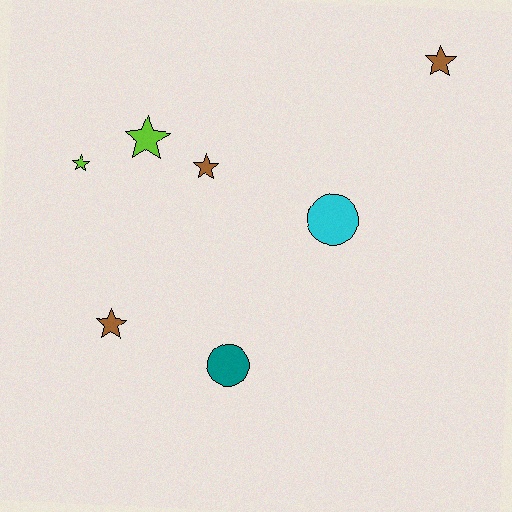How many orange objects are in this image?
There are no orange objects.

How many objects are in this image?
There are 7 objects.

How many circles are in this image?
There are 2 circles.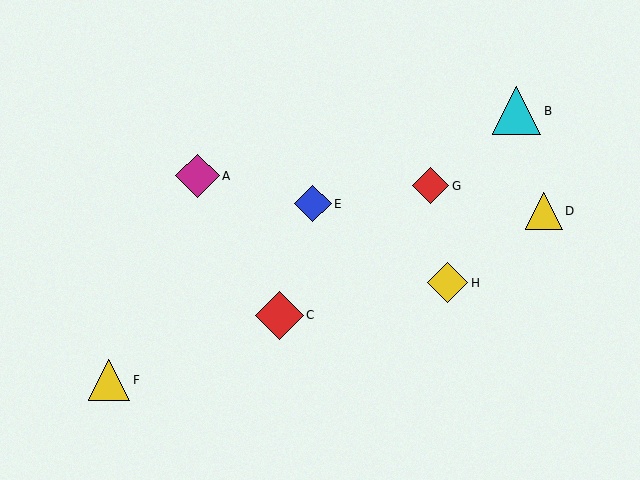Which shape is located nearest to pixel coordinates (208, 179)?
The magenta diamond (labeled A) at (198, 176) is nearest to that location.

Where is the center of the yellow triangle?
The center of the yellow triangle is at (109, 380).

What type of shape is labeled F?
Shape F is a yellow triangle.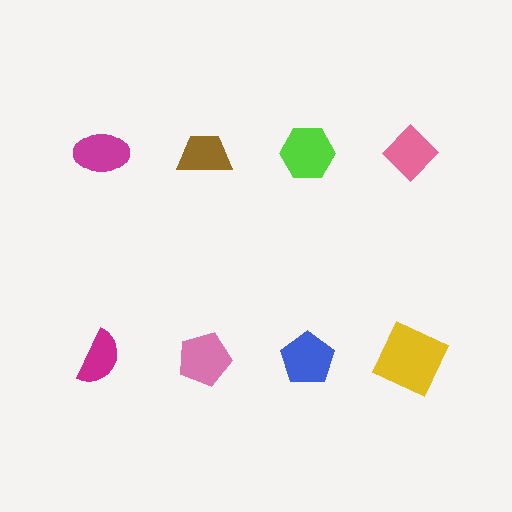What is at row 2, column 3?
A blue pentagon.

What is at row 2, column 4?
A yellow square.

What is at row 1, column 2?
A brown trapezoid.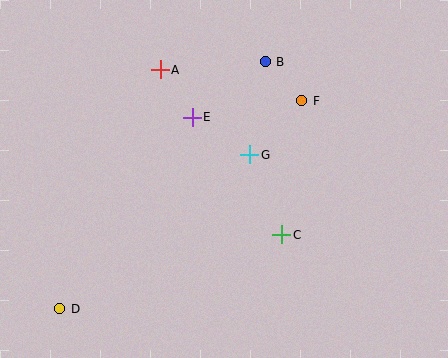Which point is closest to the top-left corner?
Point A is closest to the top-left corner.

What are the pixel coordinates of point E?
Point E is at (192, 117).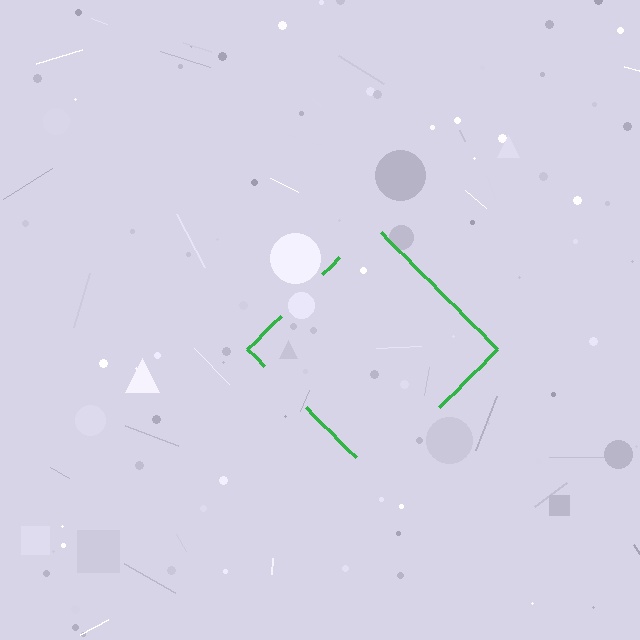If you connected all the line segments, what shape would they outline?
They would outline a diamond.